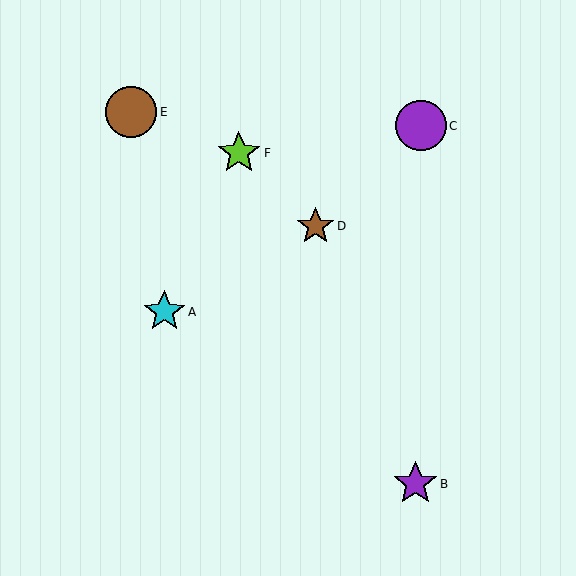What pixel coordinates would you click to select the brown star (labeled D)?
Click at (316, 226) to select the brown star D.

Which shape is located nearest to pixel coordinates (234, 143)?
The lime star (labeled F) at (239, 153) is nearest to that location.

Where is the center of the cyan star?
The center of the cyan star is at (164, 312).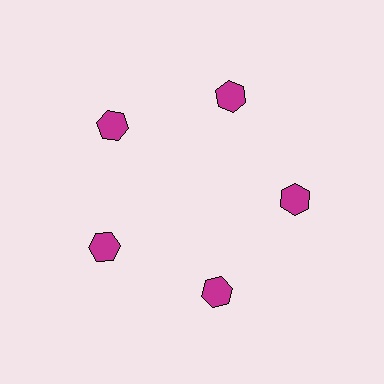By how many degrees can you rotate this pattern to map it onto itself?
The pattern maps onto itself every 72 degrees of rotation.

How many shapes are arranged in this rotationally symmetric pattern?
There are 5 shapes, arranged in 5 groups of 1.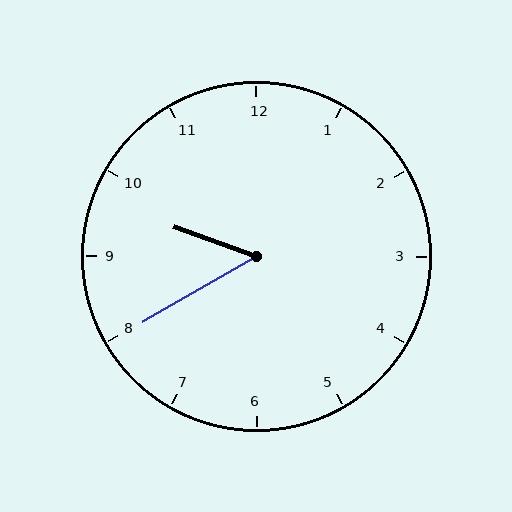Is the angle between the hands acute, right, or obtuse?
It is acute.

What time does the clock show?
9:40.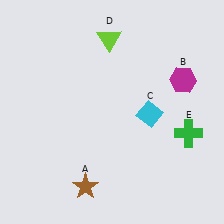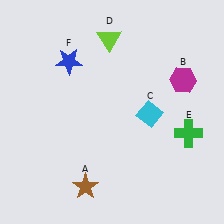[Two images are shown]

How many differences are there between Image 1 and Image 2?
There is 1 difference between the two images.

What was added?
A blue star (F) was added in Image 2.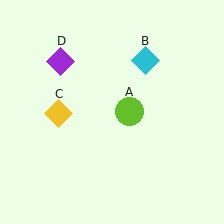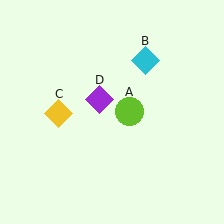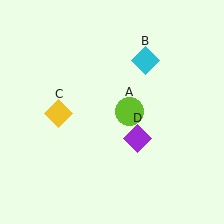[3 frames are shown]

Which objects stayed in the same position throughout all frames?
Lime circle (object A) and cyan diamond (object B) and yellow diamond (object C) remained stationary.